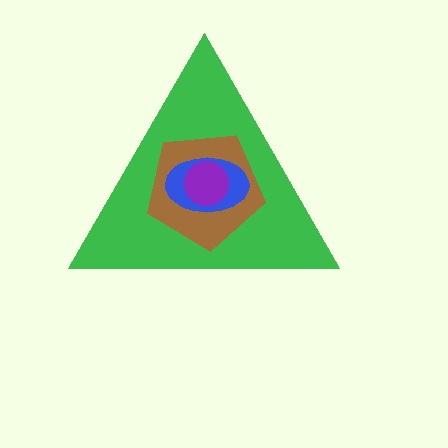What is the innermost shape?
The purple circle.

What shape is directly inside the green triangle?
The brown pentagon.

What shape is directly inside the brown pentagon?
The blue ellipse.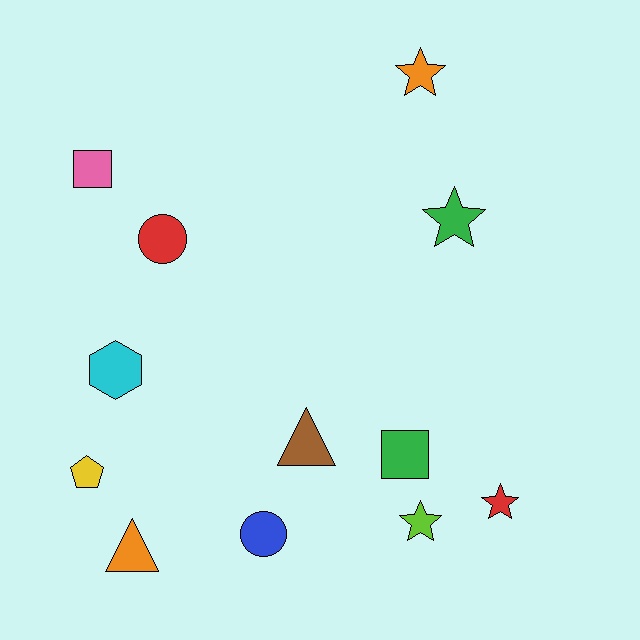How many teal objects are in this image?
There are no teal objects.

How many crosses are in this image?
There are no crosses.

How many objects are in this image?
There are 12 objects.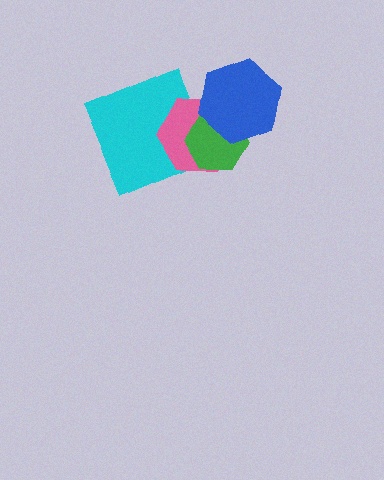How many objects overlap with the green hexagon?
3 objects overlap with the green hexagon.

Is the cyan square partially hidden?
Yes, it is partially covered by another shape.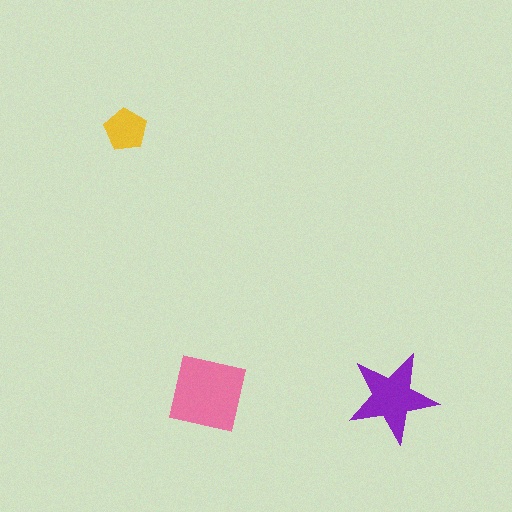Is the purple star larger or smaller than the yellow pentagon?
Larger.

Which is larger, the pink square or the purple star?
The pink square.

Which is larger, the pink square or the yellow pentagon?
The pink square.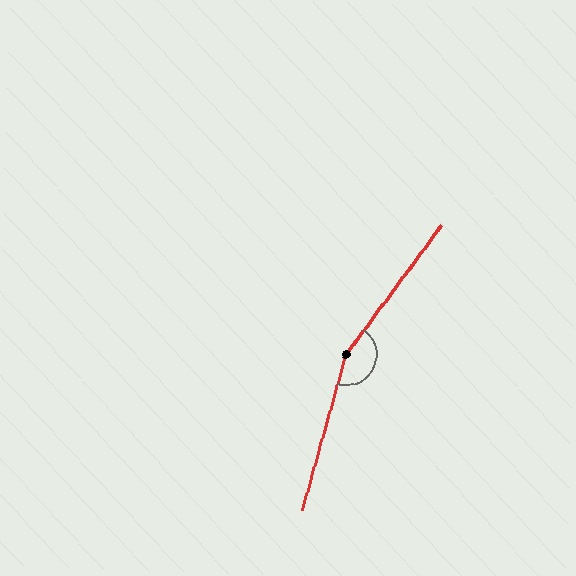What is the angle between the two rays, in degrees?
Approximately 159 degrees.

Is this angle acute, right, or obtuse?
It is obtuse.